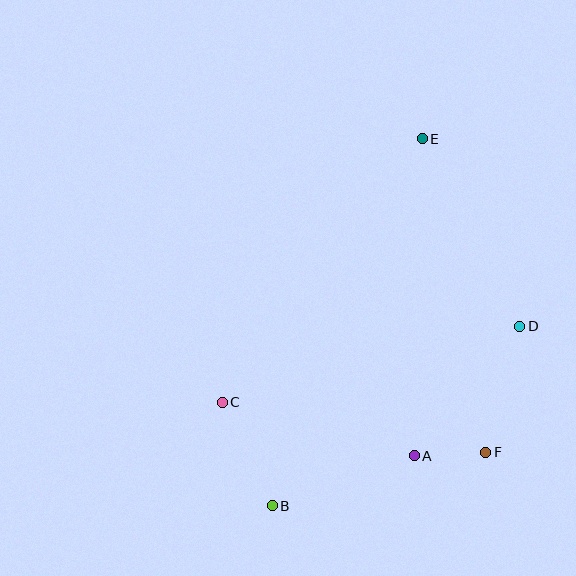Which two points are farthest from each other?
Points B and E are farthest from each other.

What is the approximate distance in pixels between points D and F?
The distance between D and F is approximately 130 pixels.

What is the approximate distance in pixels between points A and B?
The distance between A and B is approximately 151 pixels.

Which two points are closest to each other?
Points A and F are closest to each other.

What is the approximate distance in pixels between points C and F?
The distance between C and F is approximately 268 pixels.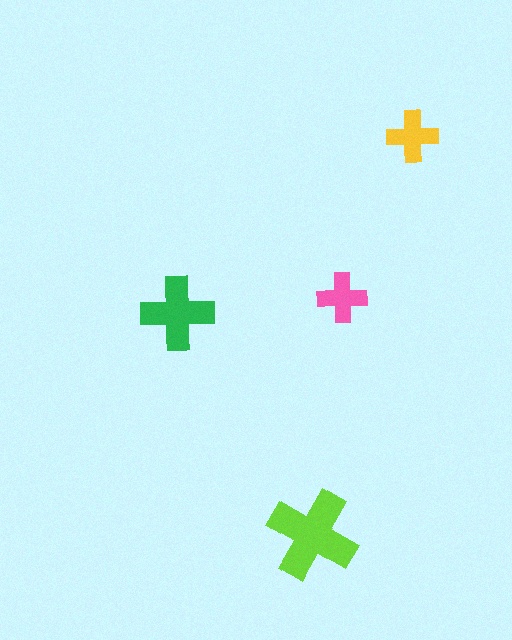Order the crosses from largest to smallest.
the lime one, the green one, the yellow one, the pink one.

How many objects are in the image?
There are 4 objects in the image.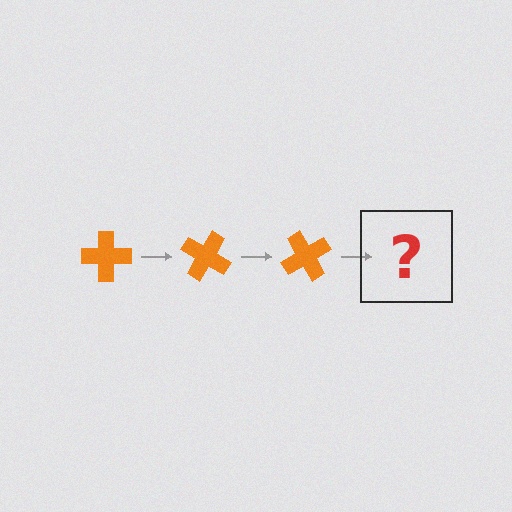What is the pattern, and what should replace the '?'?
The pattern is that the cross rotates 30 degrees each step. The '?' should be an orange cross rotated 90 degrees.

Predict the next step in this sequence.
The next step is an orange cross rotated 90 degrees.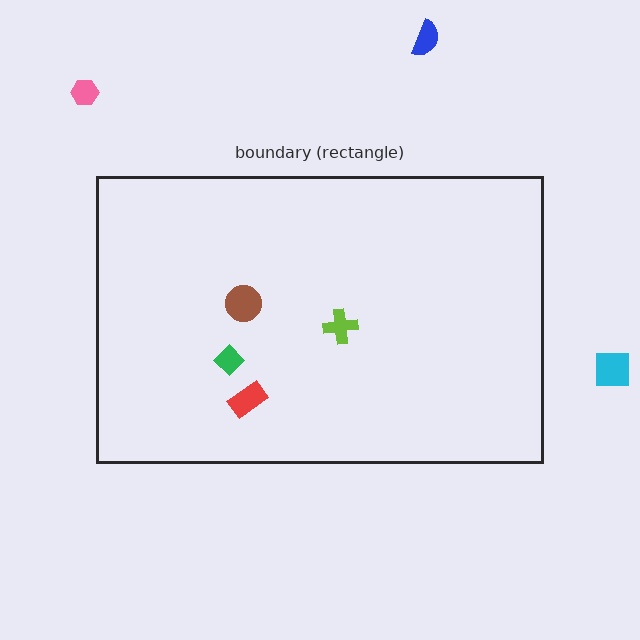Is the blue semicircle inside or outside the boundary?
Outside.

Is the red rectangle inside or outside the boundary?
Inside.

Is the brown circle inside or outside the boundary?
Inside.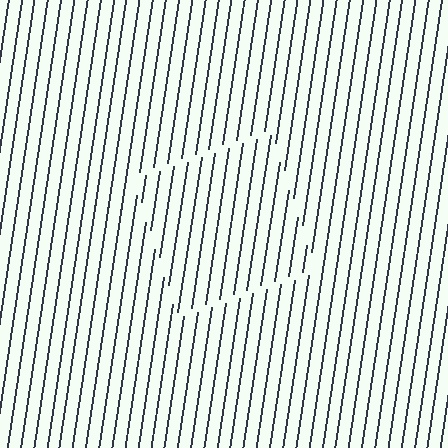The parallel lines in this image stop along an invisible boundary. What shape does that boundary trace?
An illusory square. The interior of the shape contains the same grating, shifted by half a period — the contour is defined by the phase discontinuity where line-ends from the inner and outer gratings abut.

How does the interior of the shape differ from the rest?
The interior of the shape contains the same grating, shifted by half a period — the contour is defined by the phase discontinuity where line-ends from the inner and outer gratings abut.